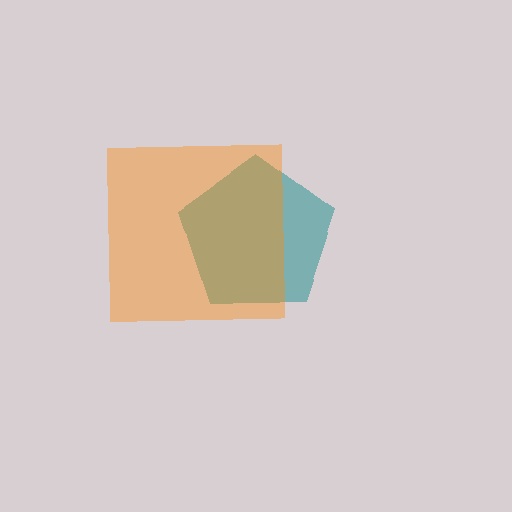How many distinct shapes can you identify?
There are 2 distinct shapes: a teal pentagon, an orange square.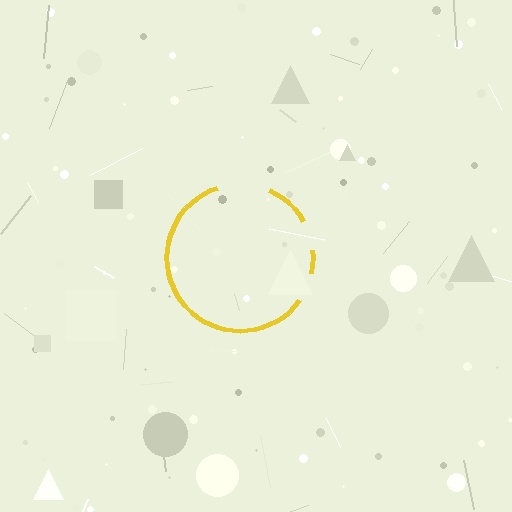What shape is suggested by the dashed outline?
The dashed outline suggests a circle.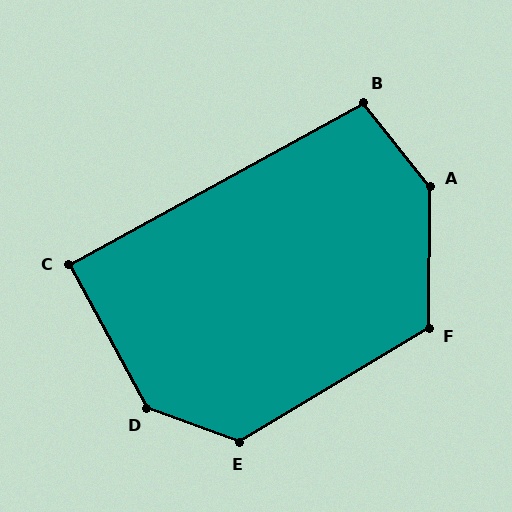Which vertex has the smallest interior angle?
C, at approximately 90 degrees.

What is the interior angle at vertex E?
Approximately 129 degrees (obtuse).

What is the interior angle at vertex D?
Approximately 139 degrees (obtuse).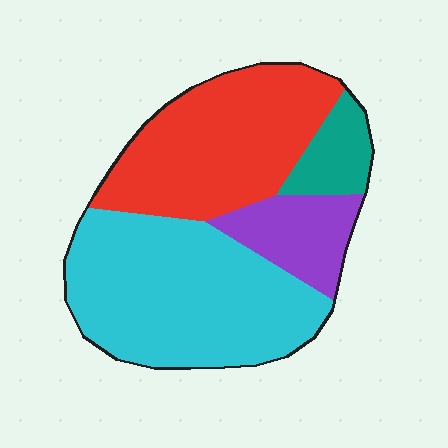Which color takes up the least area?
Teal, at roughly 10%.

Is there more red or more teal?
Red.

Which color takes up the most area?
Cyan, at roughly 45%.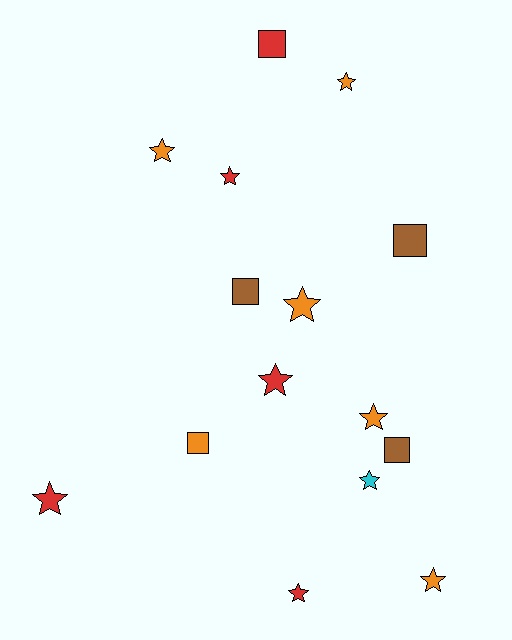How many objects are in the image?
There are 15 objects.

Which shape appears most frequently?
Star, with 10 objects.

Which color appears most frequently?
Orange, with 6 objects.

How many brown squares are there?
There are 3 brown squares.